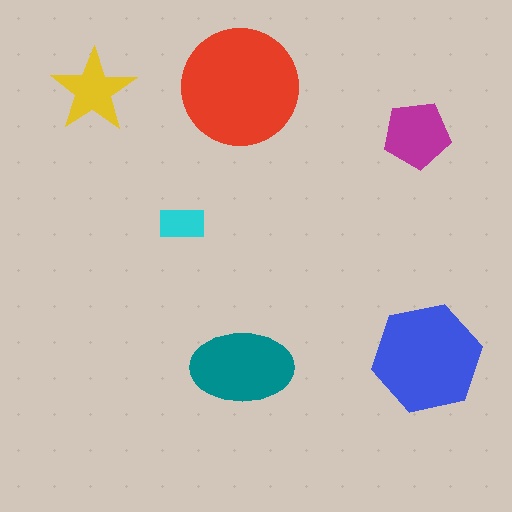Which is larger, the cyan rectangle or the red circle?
The red circle.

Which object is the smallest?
The cyan rectangle.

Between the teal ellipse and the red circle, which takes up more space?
The red circle.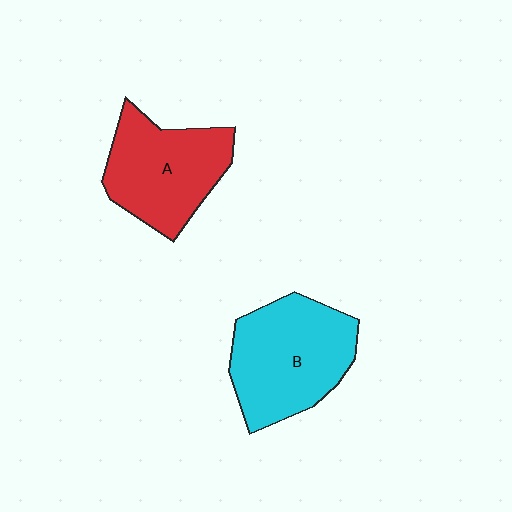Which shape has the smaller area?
Shape A (red).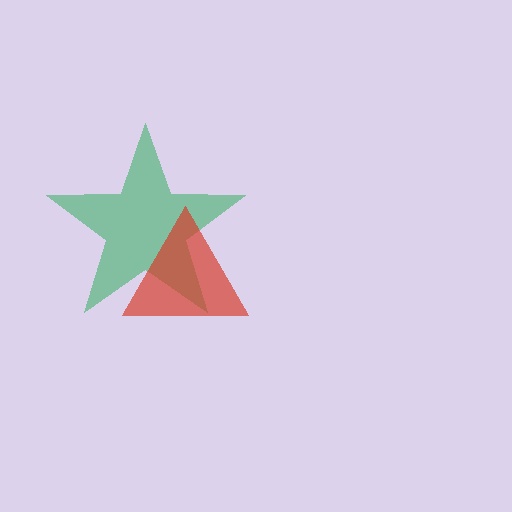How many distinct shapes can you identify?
There are 2 distinct shapes: a green star, a red triangle.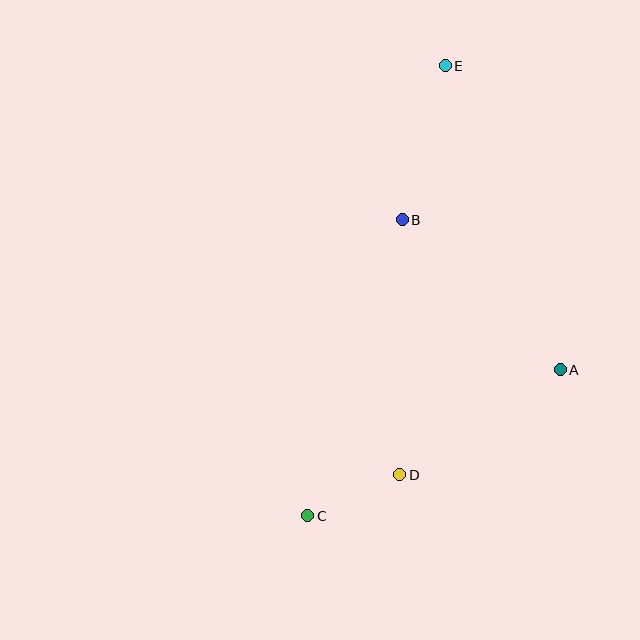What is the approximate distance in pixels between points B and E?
The distance between B and E is approximately 160 pixels.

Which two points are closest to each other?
Points C and D are closest to each other.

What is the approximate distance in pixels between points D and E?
The distance between D and E is approximately 412 pixels.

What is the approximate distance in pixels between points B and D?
The distance between B and D is approximately 255 pixels.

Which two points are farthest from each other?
Points C and E are farthest from each other.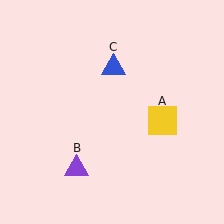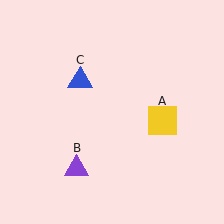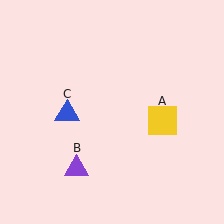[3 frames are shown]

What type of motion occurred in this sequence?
The blue triangle (object C) rotated counterclockwise around the center of the scene.